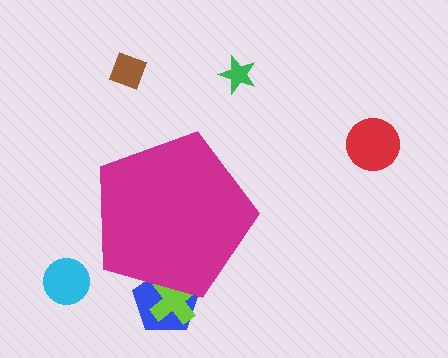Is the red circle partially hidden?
No, the red circle is fully visible.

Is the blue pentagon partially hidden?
Yes, the blue pentagon is partially hidden behind the magenta pentagon.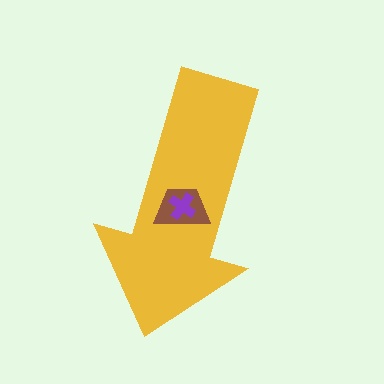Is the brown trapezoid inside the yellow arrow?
Yes.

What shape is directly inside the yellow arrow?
The brown trapezoid.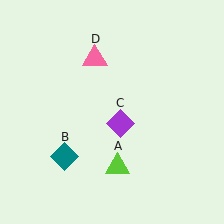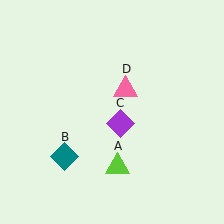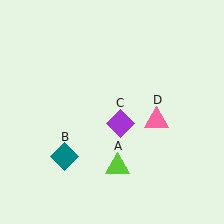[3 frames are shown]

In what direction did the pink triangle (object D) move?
The pink triangle (object D) moved down and to the right.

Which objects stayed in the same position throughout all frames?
Lime triangle (object A) and teal diamond (object B) and purple diamond (object C) remained stationary.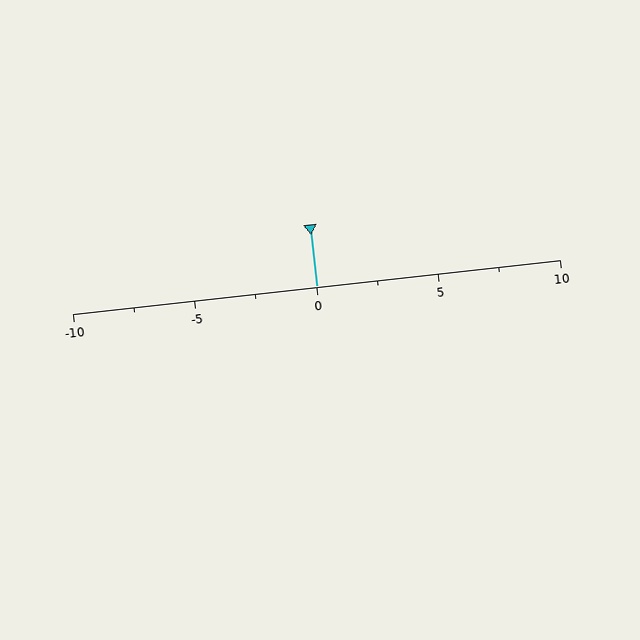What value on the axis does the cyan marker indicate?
The marker indicates approximately 0.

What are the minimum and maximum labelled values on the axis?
The axis runs from -10 to 10.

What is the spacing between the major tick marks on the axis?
The major ticks are spaced 5 apart.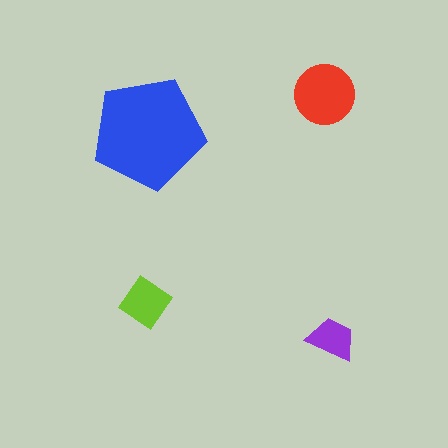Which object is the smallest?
The purple trapezoid.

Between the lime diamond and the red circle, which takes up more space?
The red circle.